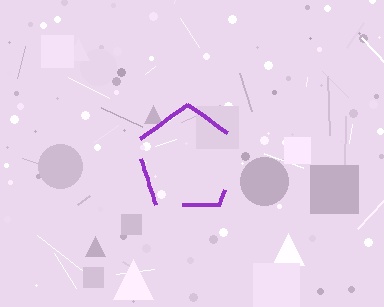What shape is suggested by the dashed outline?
The dashed outline suggests a pentagon.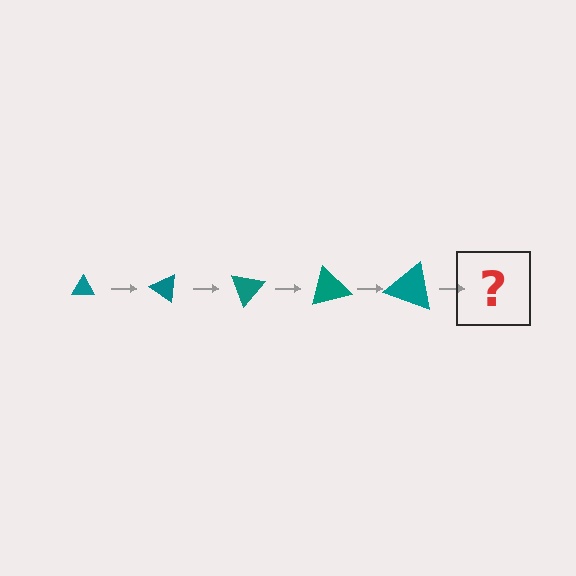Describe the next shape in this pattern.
It should be a triangle, larger than the previous one and rotated 175 degrees from the start.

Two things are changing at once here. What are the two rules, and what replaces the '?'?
The two rules are that the triangle grows larger each step and it rotates 35 degrees each step. The '?' should be a triangle, larger than the previous one and rotated 175 degrees from the start.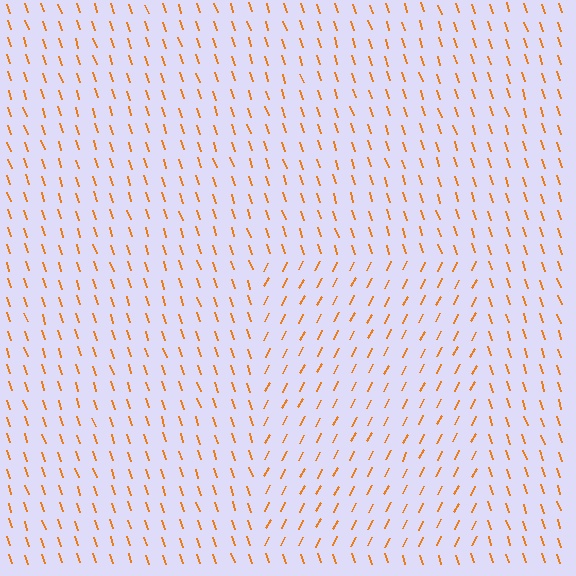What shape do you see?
I see a rectangle.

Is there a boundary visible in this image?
Yes, there is a texture boundary formed by a change in line orientation.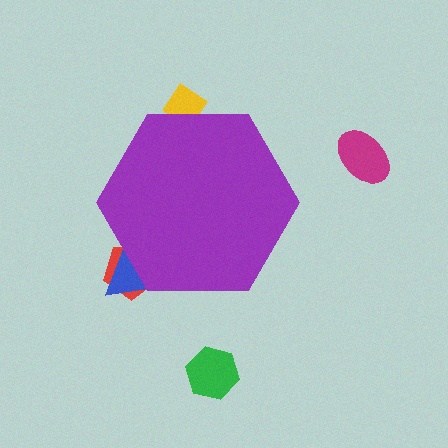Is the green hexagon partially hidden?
No, the green hexagon is fully visible.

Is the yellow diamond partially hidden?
Yes, the yellow diamond is partially hidden behind the purple hexagon.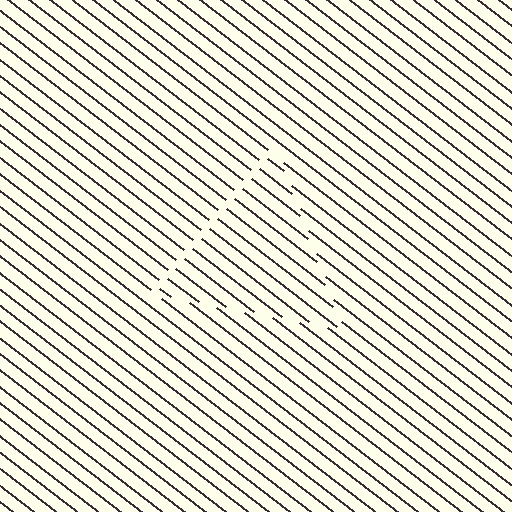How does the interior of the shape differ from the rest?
The interior of the shape contains the same grating, shifted by half a period — the contour is defined by the phase discontinuity where line-ends from the inner and outer gratings abut.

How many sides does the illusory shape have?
3 sides — the line-ends trace a triangle.